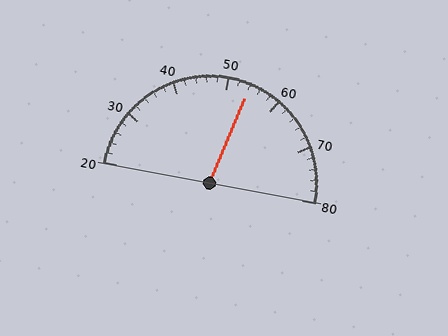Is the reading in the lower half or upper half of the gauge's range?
The reading is in the upper half of the range (20 to 80).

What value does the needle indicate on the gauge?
The needle indicates approximately 54.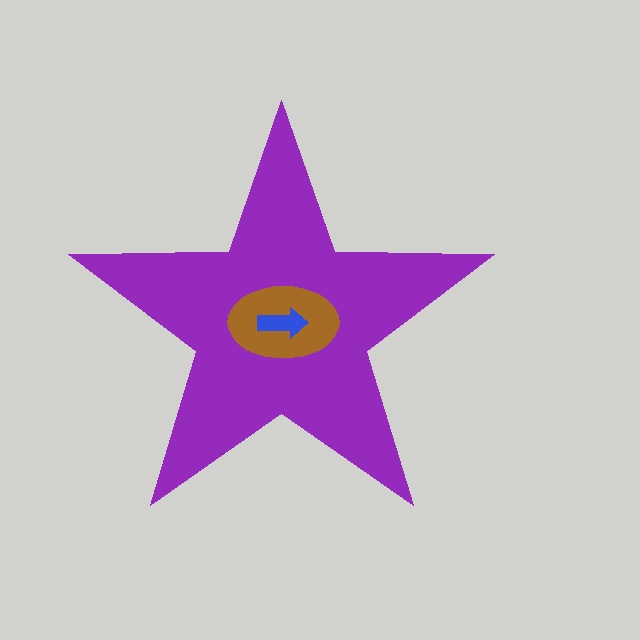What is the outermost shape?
The purple star.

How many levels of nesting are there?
3.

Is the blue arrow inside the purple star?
Yes.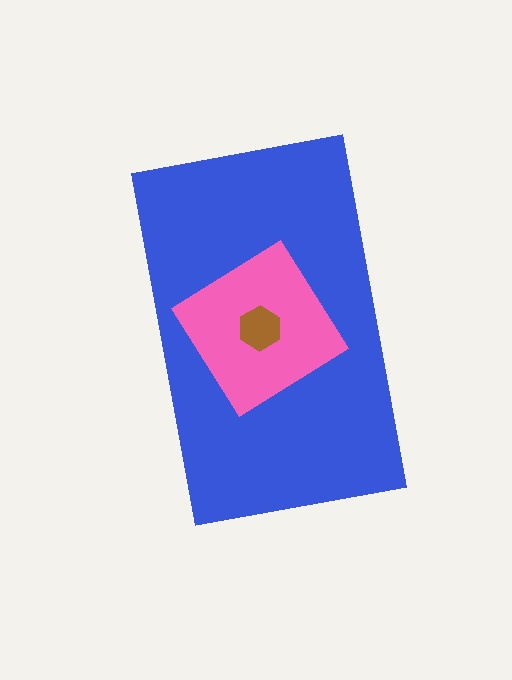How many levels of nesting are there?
3.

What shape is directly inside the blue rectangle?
The pink diamond.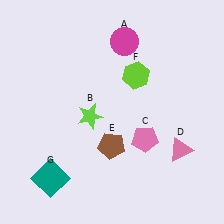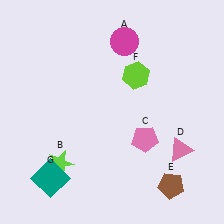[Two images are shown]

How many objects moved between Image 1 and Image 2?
2 objects moved between the two images.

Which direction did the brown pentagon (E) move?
The brown pentagon (E) moved right.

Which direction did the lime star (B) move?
The lime star (B) moved down.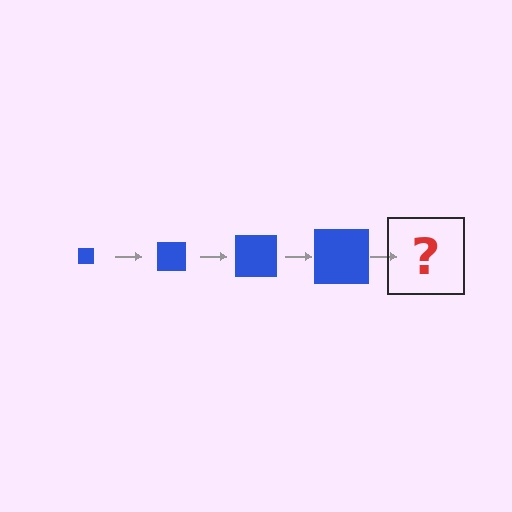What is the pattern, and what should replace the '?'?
The pattern is that the square gets progressively larger each step. The '?' should be a blue square, larger than the previous one.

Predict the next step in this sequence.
The next step is a blue square, larger than the previous one.